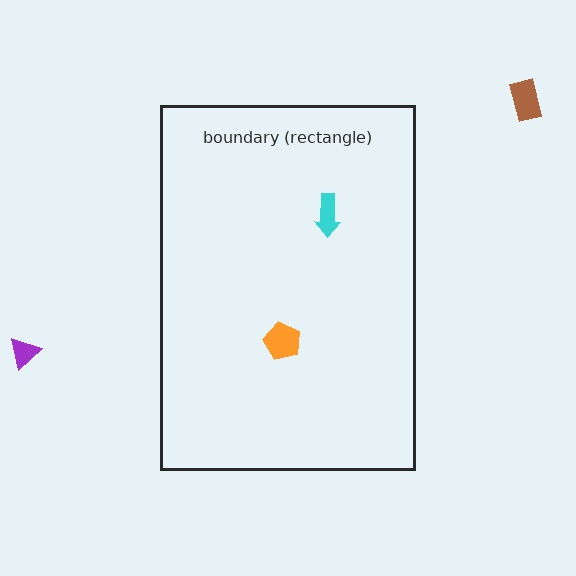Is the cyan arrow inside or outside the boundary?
Inside.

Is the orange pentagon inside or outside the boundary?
Inside.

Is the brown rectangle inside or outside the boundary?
Outside.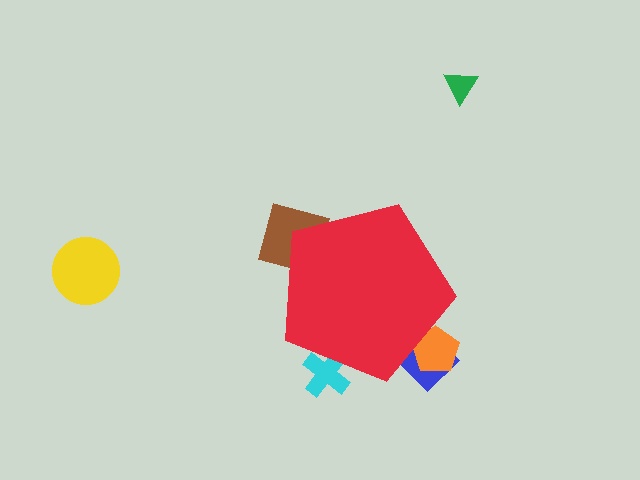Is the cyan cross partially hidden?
Yes, the cyan cross is partially hidden behind the red pentagon.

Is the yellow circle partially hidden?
No, the yellow circle is fully visible.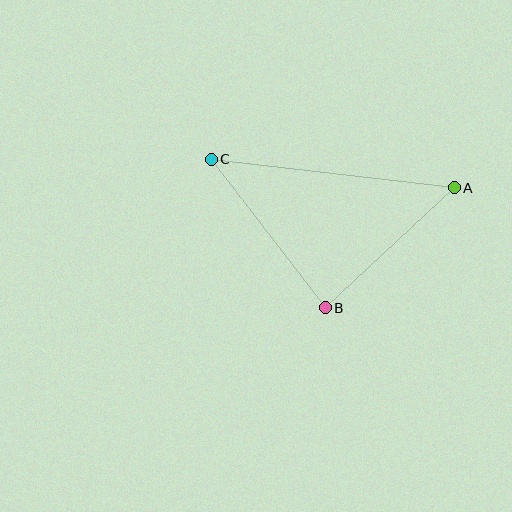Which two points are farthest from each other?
Points A and C are farthest from each other.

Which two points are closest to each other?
Points A and B are closest to each other.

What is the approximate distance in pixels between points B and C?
The distance between B and C is approximately 187 pixels.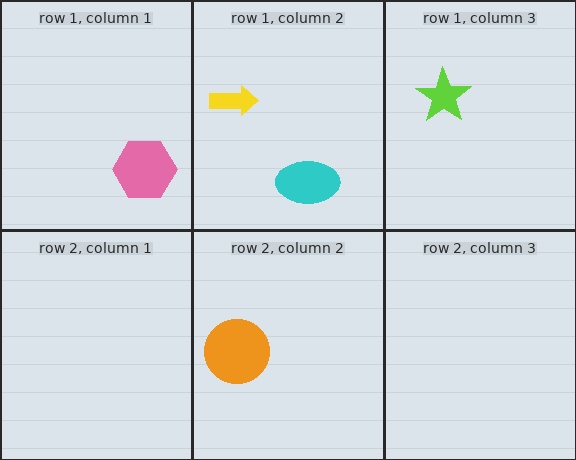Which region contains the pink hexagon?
The row 1, column 1 region.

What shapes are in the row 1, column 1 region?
The pink hexagon.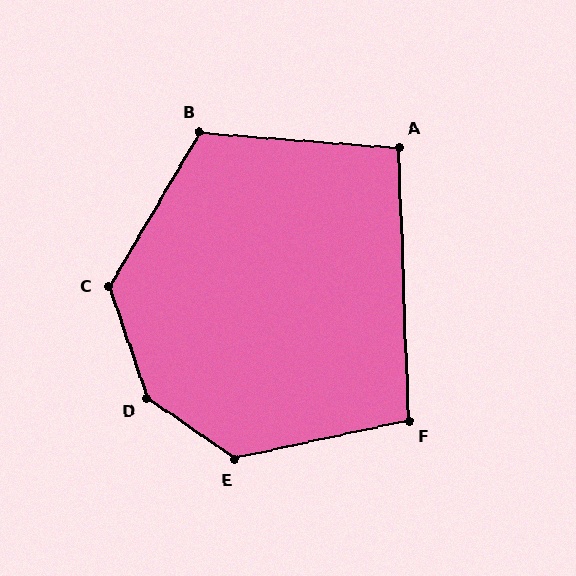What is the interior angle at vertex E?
Approximately 133 degrees (obtuse).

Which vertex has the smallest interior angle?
A, at approximately 96 degrees.